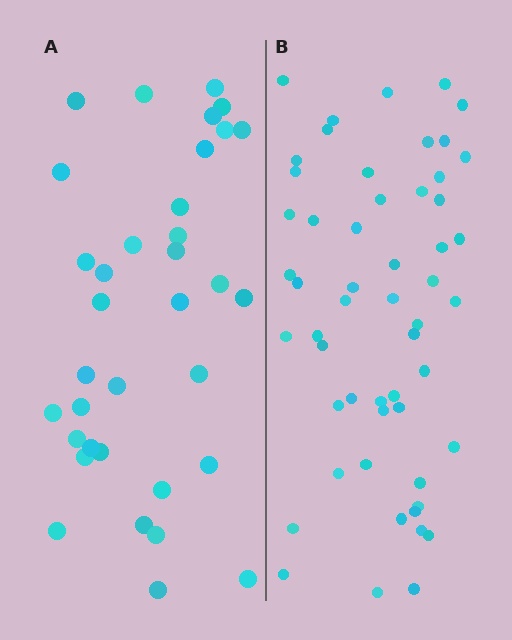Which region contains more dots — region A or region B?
Region B (the right region) has more dots.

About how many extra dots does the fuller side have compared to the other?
Region B has approximately 20 more dots than region A.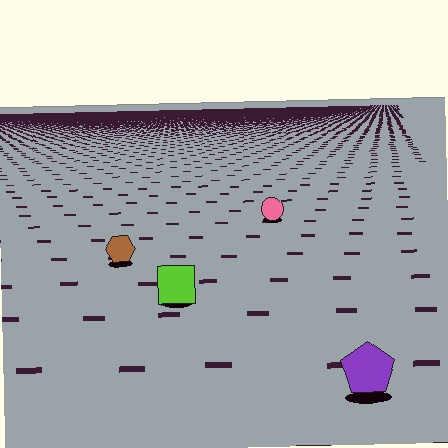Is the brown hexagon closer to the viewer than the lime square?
No. The lime square is closer — you can tell from the texture gradient: the ground texture is coarser near it.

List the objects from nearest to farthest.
From nearest to farthest: the purple pentagon, the lime square, the brown hexagon, the pink circle.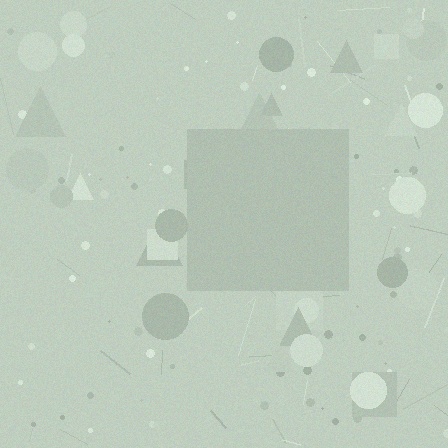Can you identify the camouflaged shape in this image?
The camouflaged shape is a square.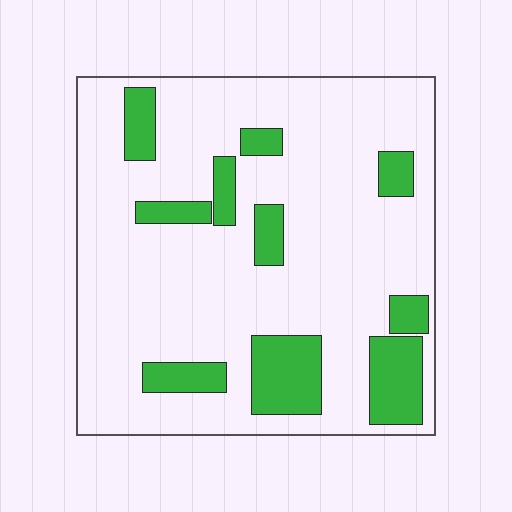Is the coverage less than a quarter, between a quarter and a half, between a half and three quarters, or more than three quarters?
Less than a quarter.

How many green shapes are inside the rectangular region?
10.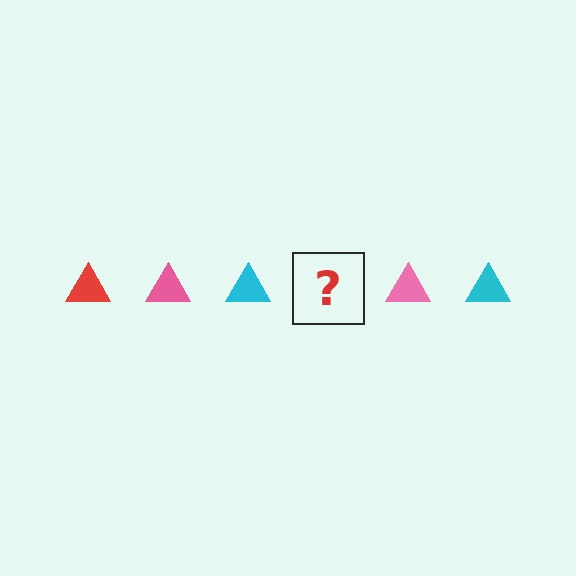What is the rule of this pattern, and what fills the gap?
The rule is that the pattern cycles through red, pink, cyan triangles. The gap should be filled with a red triangle.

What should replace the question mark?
The question mark should be replaced with a red triangle.